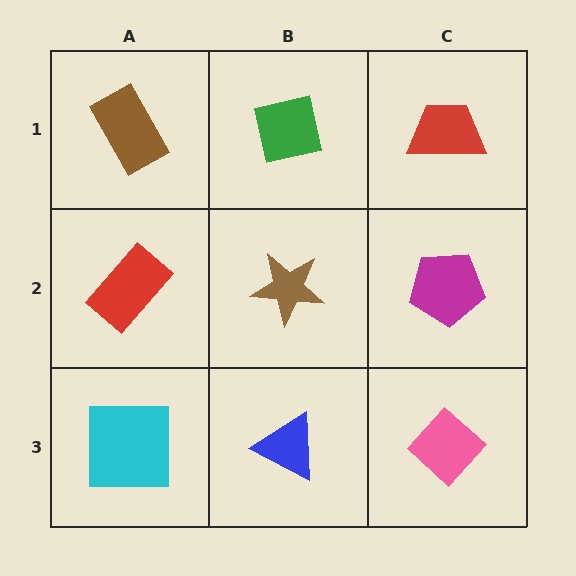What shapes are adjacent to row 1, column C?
A magenta pentagon (row 2, column C), a green square (row 1, column B).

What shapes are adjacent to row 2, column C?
A red trapezoid (row 1, column C), a pink diamond (row 3, column C), a brown star (row 2, column B).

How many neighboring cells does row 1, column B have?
3.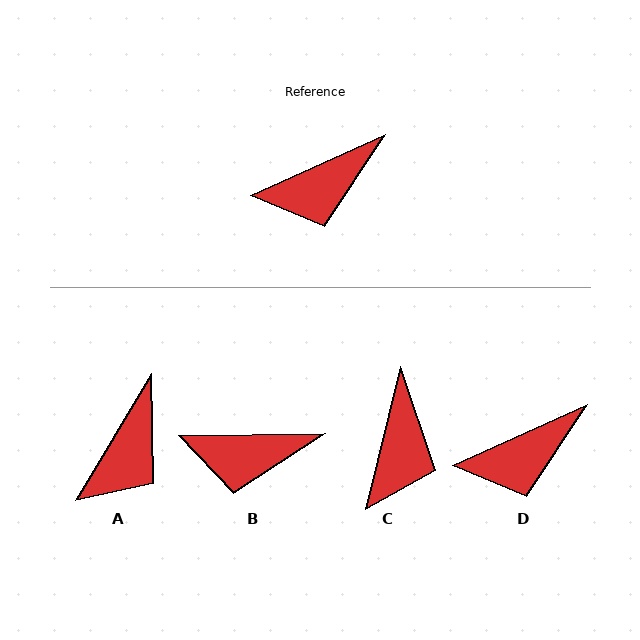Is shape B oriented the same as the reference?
No, it is off by about 23 degrees.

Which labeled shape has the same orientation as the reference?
D.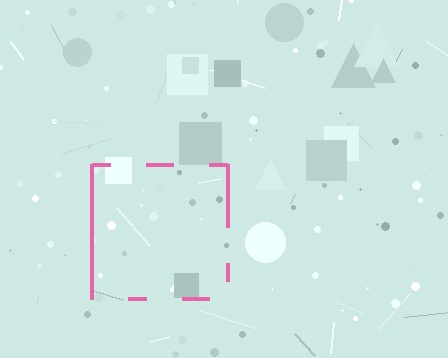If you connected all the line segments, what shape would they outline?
They would outline a square.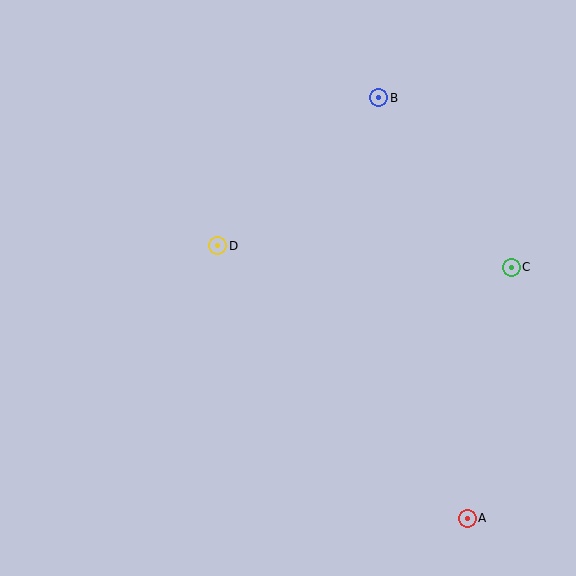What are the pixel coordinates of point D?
Point D is at (218, 246).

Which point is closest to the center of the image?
Point D at (218, 246) is closest to the center.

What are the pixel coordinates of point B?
Point B is at (379, 98).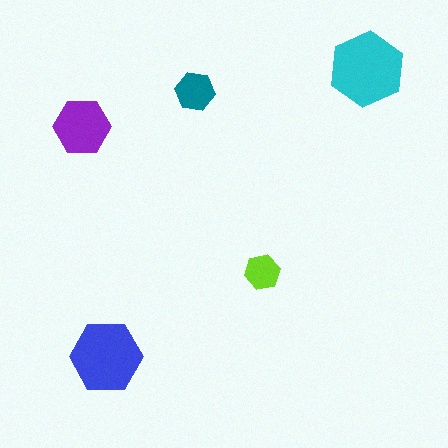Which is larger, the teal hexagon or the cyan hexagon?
The cyan one.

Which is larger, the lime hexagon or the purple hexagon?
The purple one.